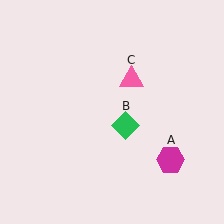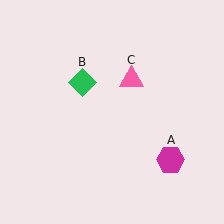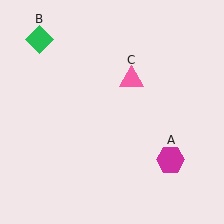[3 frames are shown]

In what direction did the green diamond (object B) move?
The green diamond (object B) moved up and to the left.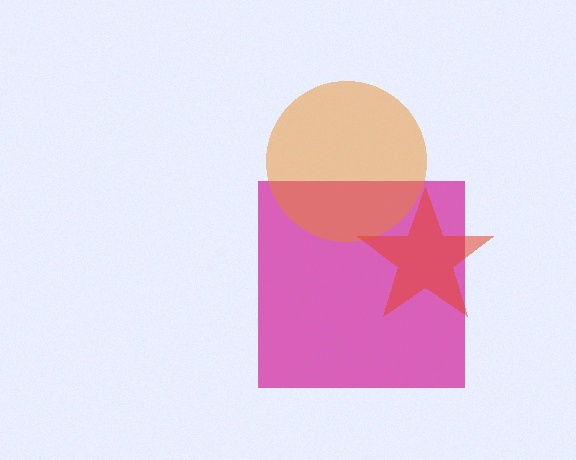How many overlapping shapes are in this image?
There are 3 overlapping shapes in the image.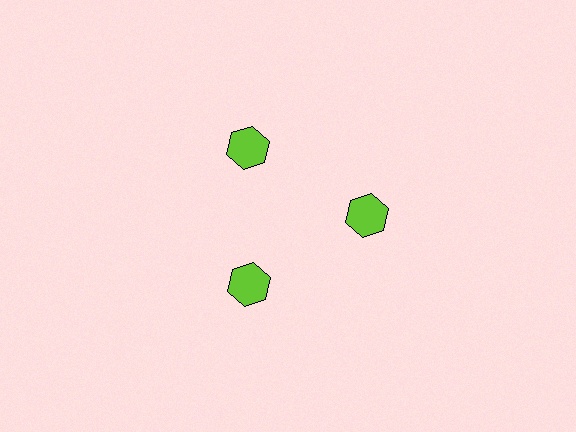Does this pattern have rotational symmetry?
Yes, this pattern has 3-fold rotational symmetry. It looks the same after rotating 120 degrees around the center.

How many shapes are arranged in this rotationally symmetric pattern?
There are 3 shapes, arranged in 3 groups of 1.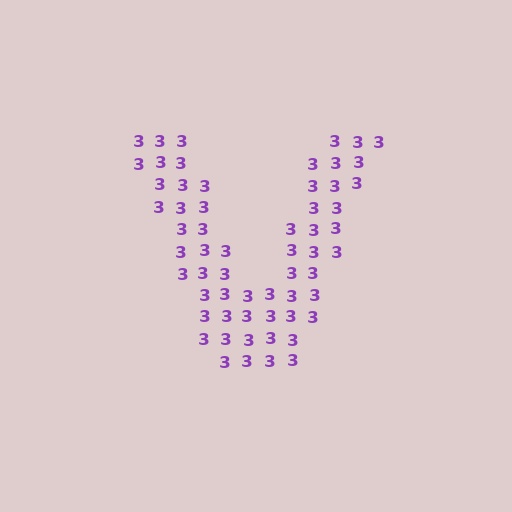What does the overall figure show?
The overall figure shows the letter V.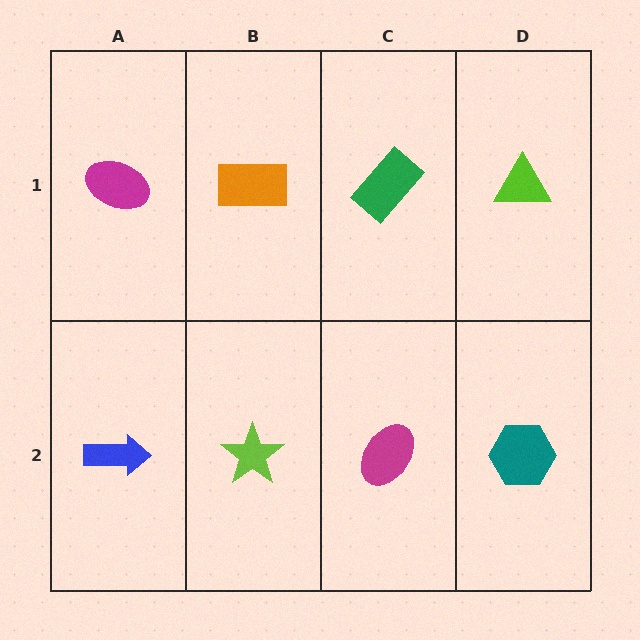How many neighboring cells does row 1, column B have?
3.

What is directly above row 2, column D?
A lime triangle.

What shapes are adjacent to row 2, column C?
A green rectangle (row 1, column C), a lime star (row 2, column B), a teal hexagon (row 2, column D).